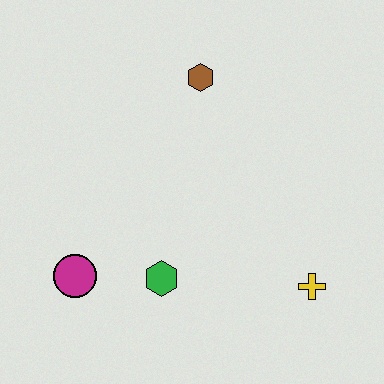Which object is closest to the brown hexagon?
The green hexagon is closest to the brown hexagon.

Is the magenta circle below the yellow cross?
No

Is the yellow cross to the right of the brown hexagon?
Yes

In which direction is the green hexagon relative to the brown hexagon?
The green hexagon is below the brown hexagon.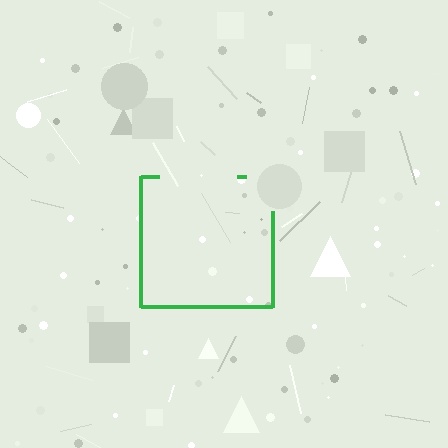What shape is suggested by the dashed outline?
The dashed outline suggests a square.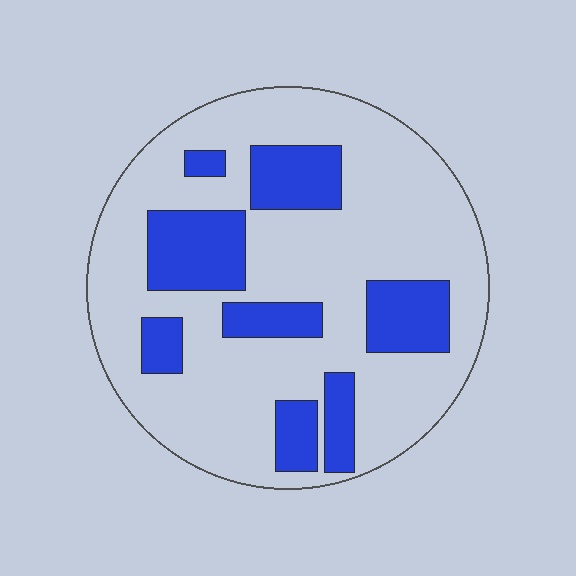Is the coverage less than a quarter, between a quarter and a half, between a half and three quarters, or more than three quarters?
Between a quarter and a half.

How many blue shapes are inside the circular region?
8.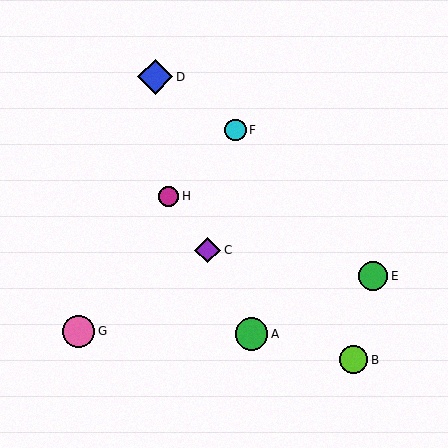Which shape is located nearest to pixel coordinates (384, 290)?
The green circle (labeled E) at (373, 276) is nearest to that location.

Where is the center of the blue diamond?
The center of the blue diamond is at (155, 77).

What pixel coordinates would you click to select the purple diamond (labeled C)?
Click at (208, 250) to select the purple diamond C.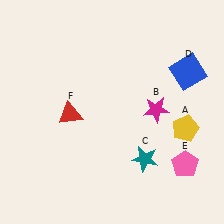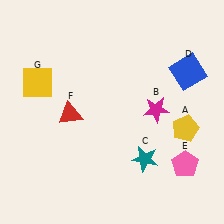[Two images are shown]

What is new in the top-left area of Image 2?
A yellow square (G) was added in the top-left area of Image 2.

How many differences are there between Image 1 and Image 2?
There is 1 difference between the two images.